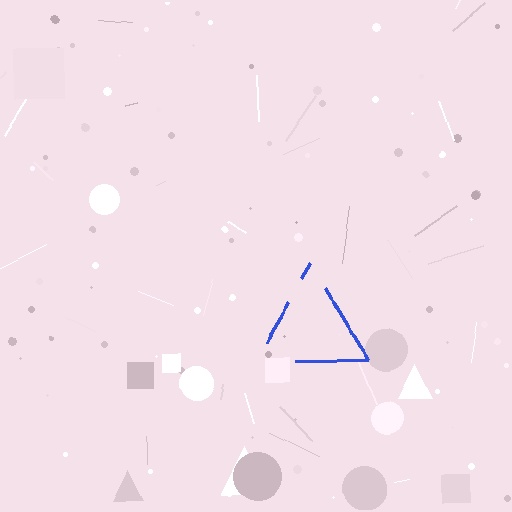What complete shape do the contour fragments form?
The contour fragments form a triangle.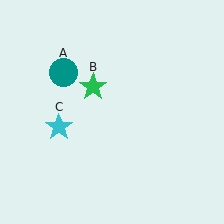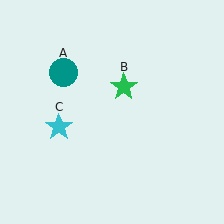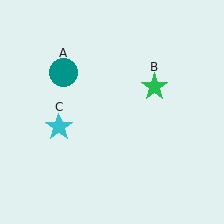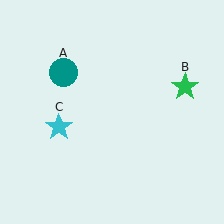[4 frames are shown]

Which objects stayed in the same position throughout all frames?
Teal circle (object A) and cyan star (object C) remained stationary.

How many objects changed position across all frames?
1 object changed position: green star (object B).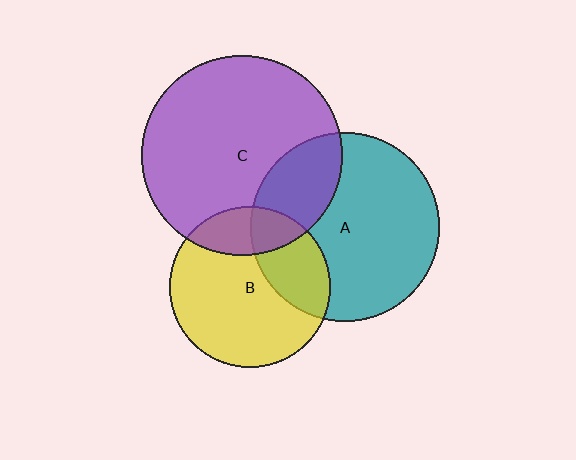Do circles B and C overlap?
Yes.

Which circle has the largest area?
Circle C (purple).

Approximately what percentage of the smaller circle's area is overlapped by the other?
Approximately 20%.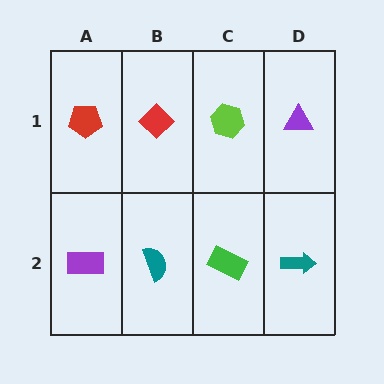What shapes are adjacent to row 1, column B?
A teal semicircle (row 2, column B), a red pentagon (row 1, column A), a lime hexagon (row 1, column C).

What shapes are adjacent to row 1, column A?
A purple rectangle (row 2, column A), a red diamond (row 1, column B).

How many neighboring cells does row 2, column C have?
3.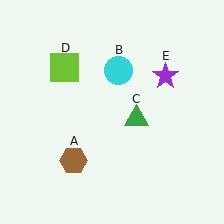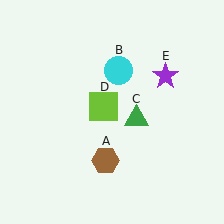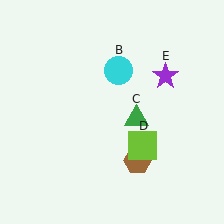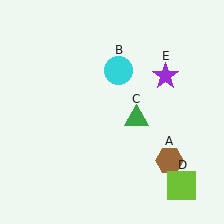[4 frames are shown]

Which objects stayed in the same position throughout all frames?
Cyan circle (object B) and green triangle (object C) and purple star (object E) remained stationary.